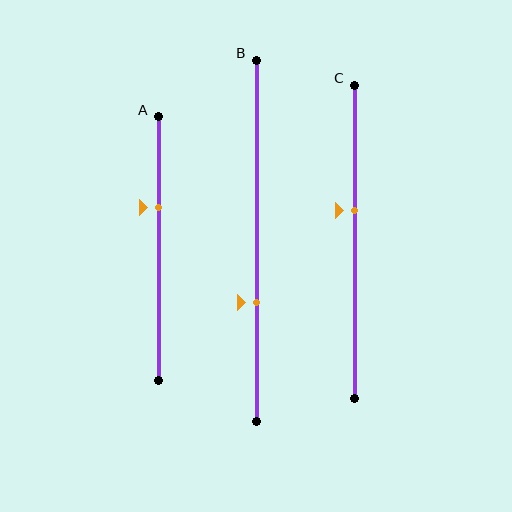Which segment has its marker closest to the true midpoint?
Segment C has its marker closest to the true midpoint.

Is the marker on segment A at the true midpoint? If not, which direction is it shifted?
No, the marker on segment A is shifted upward by about 16% of the segment length.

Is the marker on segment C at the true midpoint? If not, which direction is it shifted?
No, the marker on segment C is shifted upward by about 10% of the segment length.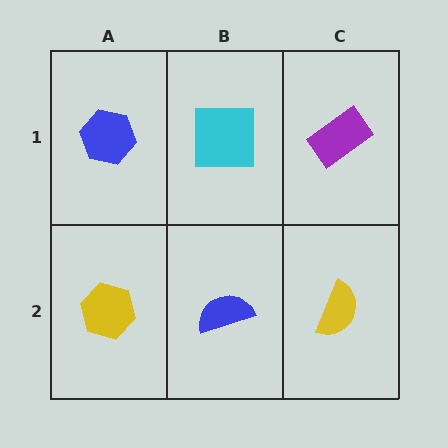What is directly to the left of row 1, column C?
A cyan square.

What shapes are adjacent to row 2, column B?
A cyan square (row 1, column B), a yellow hexagon (row 2, column A), a yellow semicircle (row 2, column C).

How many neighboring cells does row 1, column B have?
3.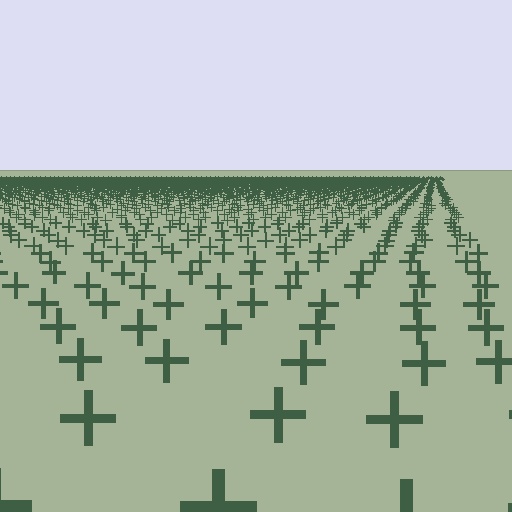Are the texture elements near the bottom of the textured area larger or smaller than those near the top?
Larger. Near the bottom, elements are closer to the viewer and appear at a bigger on-screen size.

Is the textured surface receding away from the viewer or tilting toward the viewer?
The surface is receding away from the viewer. Texture elements get smaller and denser toward the top.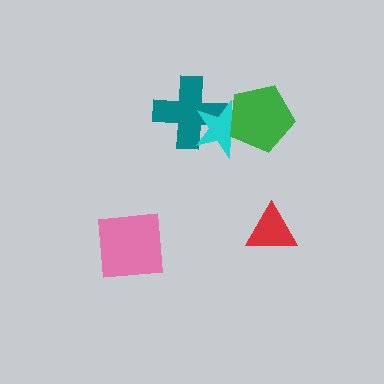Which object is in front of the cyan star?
The green pentagon is in front of the cyan star.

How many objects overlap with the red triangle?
0 objects overlap with the red triangle.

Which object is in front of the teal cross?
The cyan star is in front of the teal cross.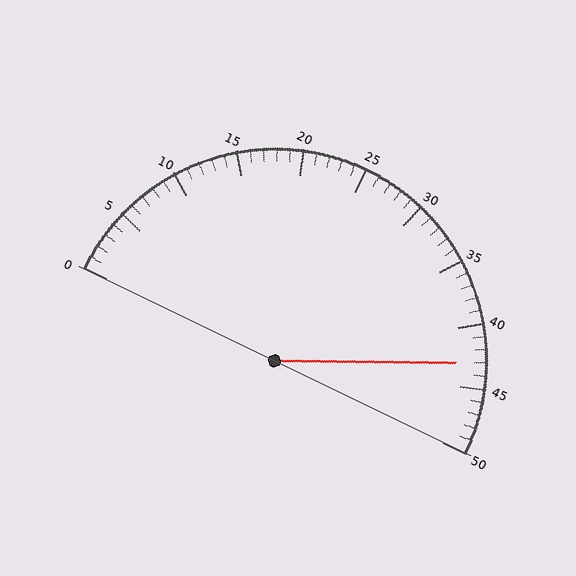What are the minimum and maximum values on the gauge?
The gauge ranges from 0 to 50.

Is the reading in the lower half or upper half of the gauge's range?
The reading is in the upper half of the range (0 to 50).